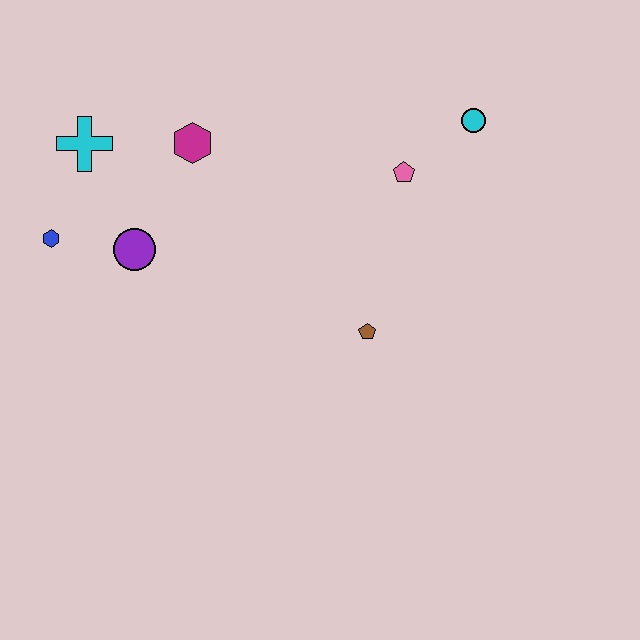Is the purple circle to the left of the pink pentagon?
Yes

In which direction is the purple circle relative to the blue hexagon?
The purple circle is to the right of the blue hexagon.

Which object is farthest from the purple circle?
The cyan circle is farthest from the purple circle.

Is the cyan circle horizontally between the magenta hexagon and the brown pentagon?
No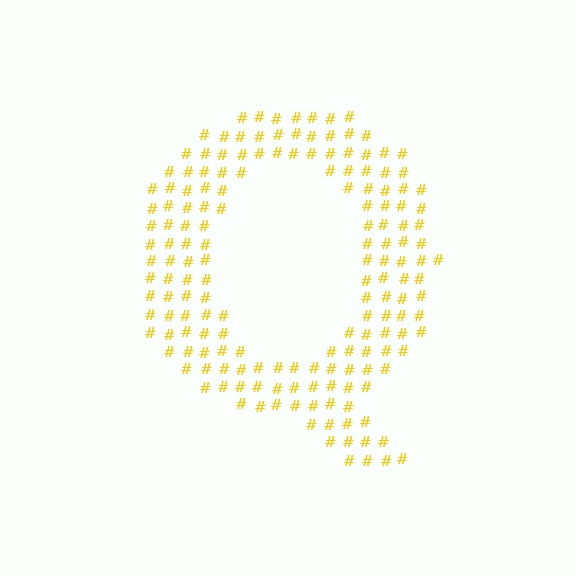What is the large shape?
The large shape is the letter Q.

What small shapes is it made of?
It is made of small hash symbols.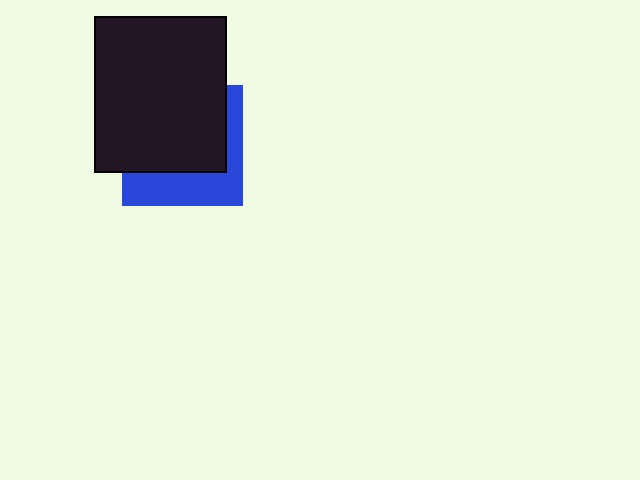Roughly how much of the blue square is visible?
A small part of it is visible (roughly 36%).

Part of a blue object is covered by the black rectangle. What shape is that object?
It is a square.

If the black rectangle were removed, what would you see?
You would see the complete blue square.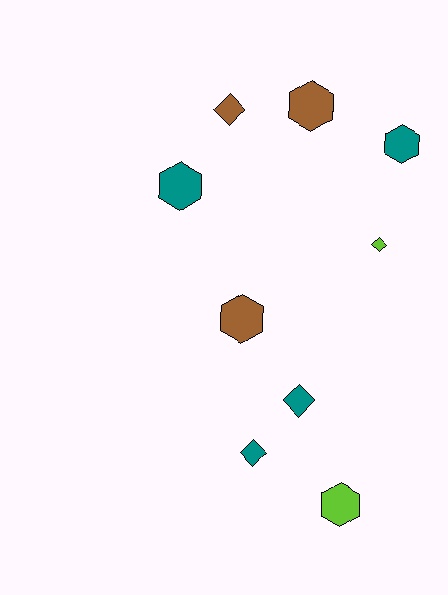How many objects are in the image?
There are 9 objects.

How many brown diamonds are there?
There is 1 brown diamond.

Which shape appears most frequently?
Hexagon, with 5 objects.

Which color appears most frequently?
Teal, with 4 objects.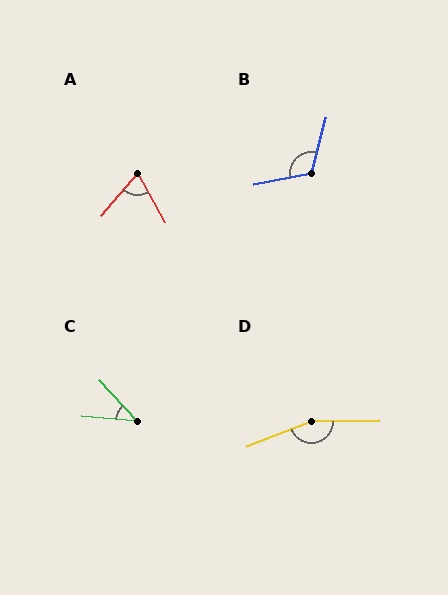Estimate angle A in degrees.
Approximately 70 degrees.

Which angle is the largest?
D, at approximately 159 degrees.